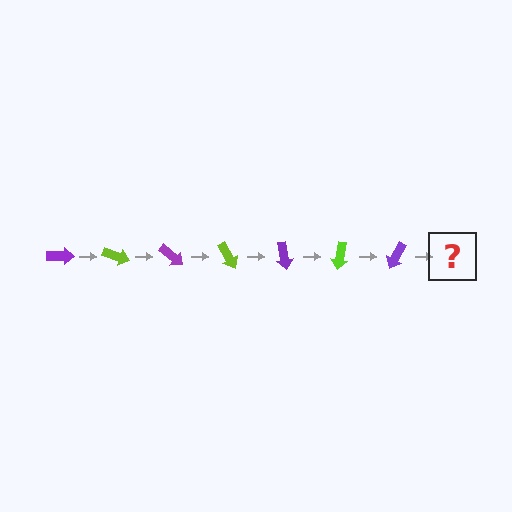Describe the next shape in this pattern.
It should be a lime arrow, rotated 140 degrees from the start.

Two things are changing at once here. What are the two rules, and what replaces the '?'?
The two rules are that it rotates 20 degrees each step and the color cycles through purple and lime. The '?' should be a lime arrow, rotated 140 degrees from the start.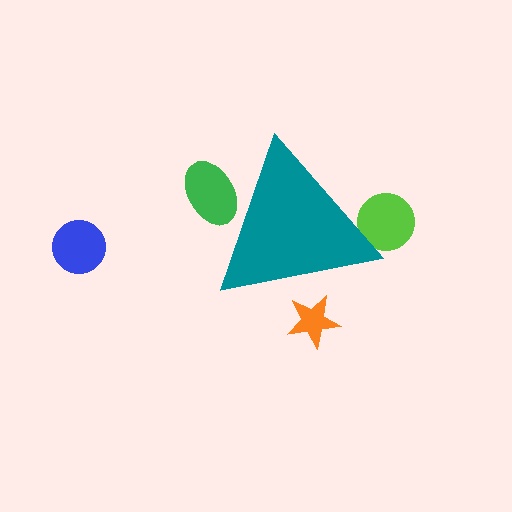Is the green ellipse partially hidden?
Yes, the green ellipse is partially hidden behind the teal triangle.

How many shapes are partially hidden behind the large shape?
3 shapes are partially hidden.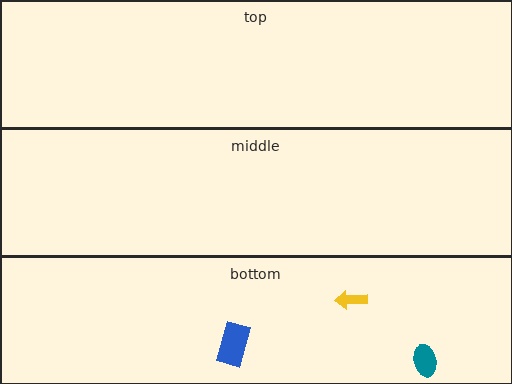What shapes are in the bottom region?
The blue rectangle, the yellow arrow, the teal ellipse.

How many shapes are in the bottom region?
3.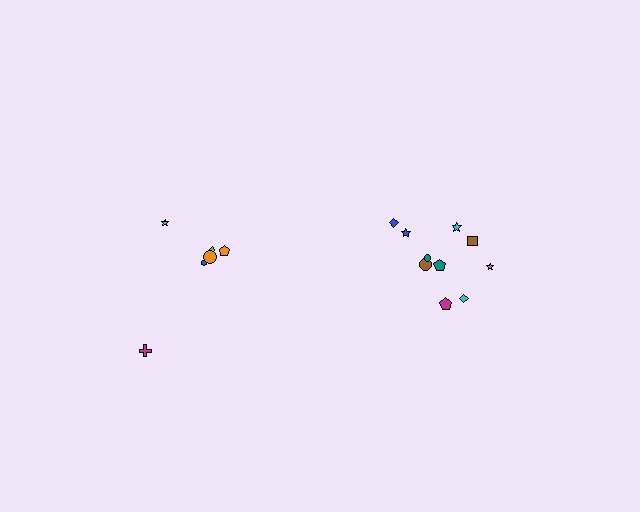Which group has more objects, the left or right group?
The right group.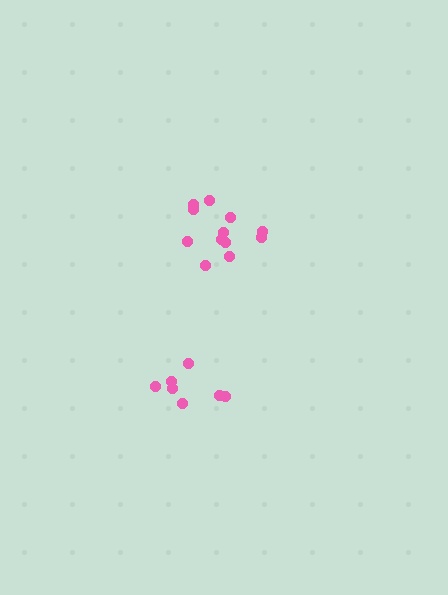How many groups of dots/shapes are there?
There are 2 groups.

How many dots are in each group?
Group 1: 12 dots, Group 2: 7 dots (19 total).